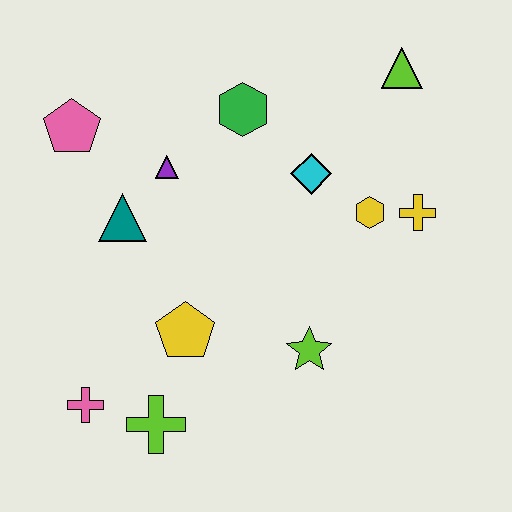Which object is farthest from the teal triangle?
The lime triangle is farthest from the teal triangle.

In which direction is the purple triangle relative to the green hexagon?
The purple triangle is to the left of the green hexagon.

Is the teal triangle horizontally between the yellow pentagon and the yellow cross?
No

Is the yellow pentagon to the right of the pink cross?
Yes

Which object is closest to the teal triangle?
The purple triangle is closest to the teal triangle.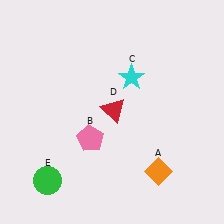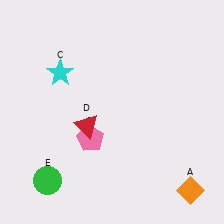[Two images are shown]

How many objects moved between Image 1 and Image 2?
3 objects moved between the two images.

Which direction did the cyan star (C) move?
The cyan star (C) moved left.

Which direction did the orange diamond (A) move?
The orange diamond (A) moved right.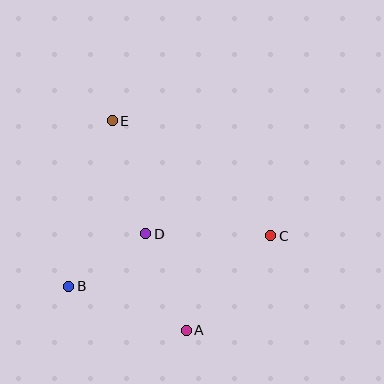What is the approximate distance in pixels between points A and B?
The distance between A and B is approximately 126 pixels.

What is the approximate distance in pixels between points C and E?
The distance between C and E is approximately 196 pixels.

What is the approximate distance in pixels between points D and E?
The distance between D and E is approximately 118 pixels.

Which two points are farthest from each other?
Points A and E are farthest from each other.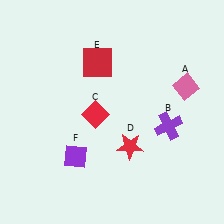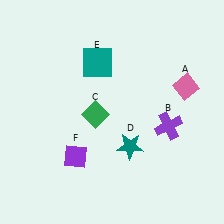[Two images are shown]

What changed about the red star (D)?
In Image 1, D is red. In Image 2, it changed to teal.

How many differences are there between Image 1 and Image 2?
There are 3 differences between the two images.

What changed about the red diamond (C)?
In Image 1, C is red. In Image 2, it changed to green.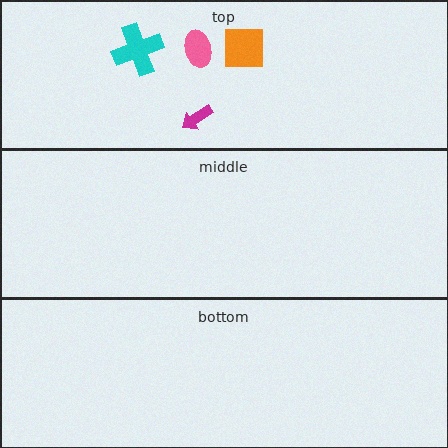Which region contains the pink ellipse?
The top region.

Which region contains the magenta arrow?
The top region.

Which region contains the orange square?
The top region.